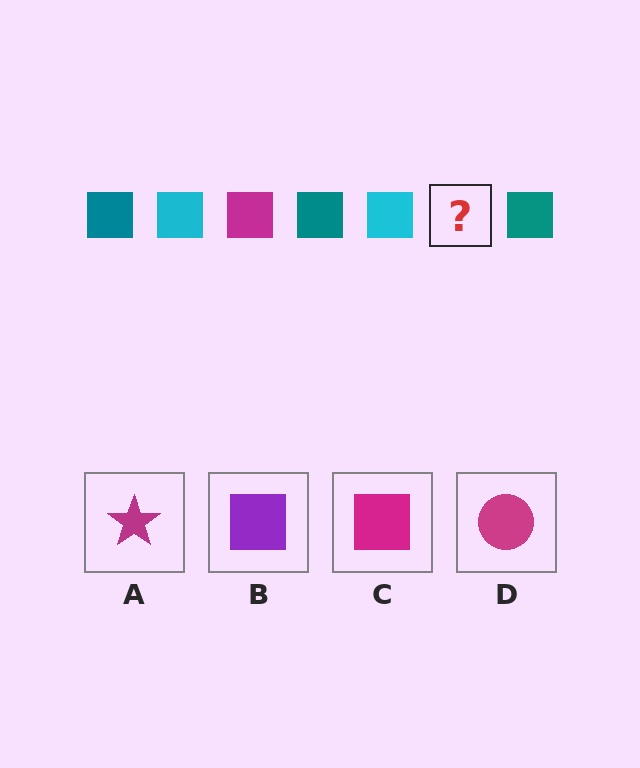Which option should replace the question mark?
Option C.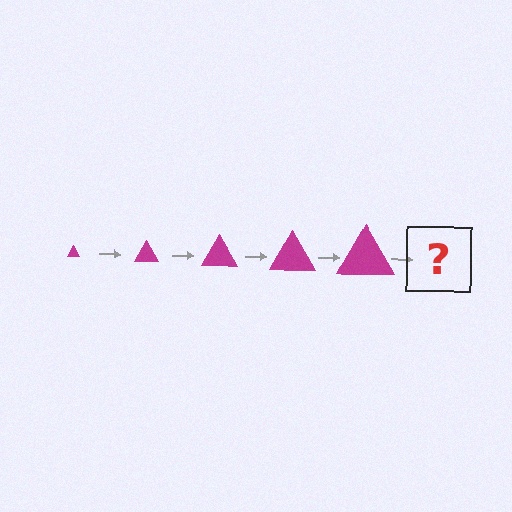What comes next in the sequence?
The next element should be a magenta triangle, larger than the previous one.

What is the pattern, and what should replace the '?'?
The pattern is that the triangle gets progressively larger each step. The '?' should be a magenta triangle, larger than the previous one.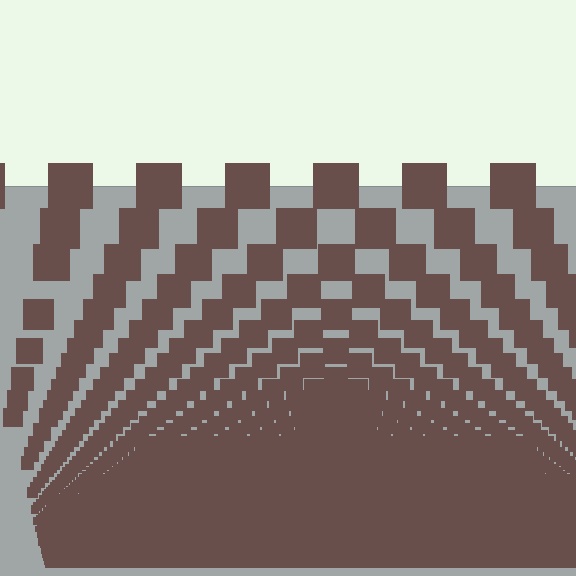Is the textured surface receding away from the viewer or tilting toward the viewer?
The surface appears to tilt toward the viewer. Texture elements get larger and sparser toward the top.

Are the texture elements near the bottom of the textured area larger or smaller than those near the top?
Smaller. The gradient is inverted — elements near the bottom are smaller and denser.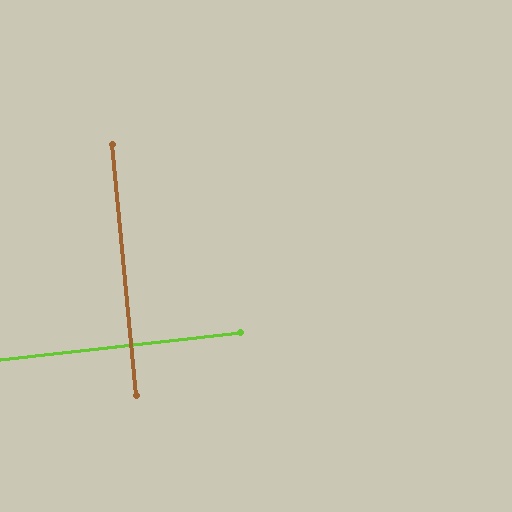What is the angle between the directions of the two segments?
Approximately 89 degrees.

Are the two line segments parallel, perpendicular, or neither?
Perpendicular — they meet at approximately 89°.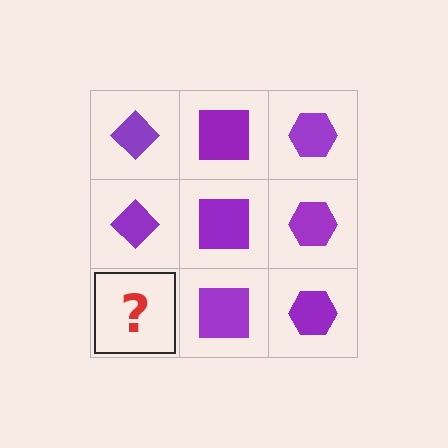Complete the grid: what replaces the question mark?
The question mark should be replaced with a purple diamond.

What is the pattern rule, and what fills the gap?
The rule is that each column has a consistent shape. The gap should be filled with a purple diamond.